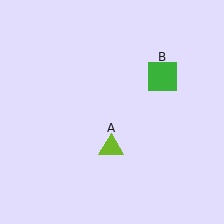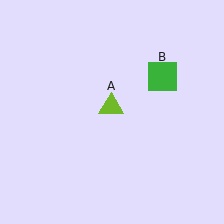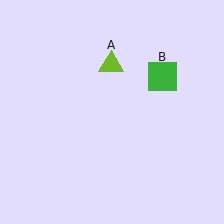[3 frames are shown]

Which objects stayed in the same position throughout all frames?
Green square (object B) remained stationary.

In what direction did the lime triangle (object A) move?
The lime triangle (object A) moved up.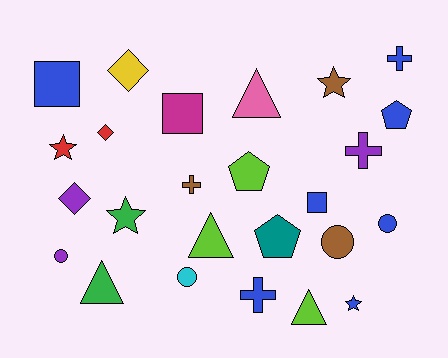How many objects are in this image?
There are 25 objects.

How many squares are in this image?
There are 3 squares.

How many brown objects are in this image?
There are 3 brown objects.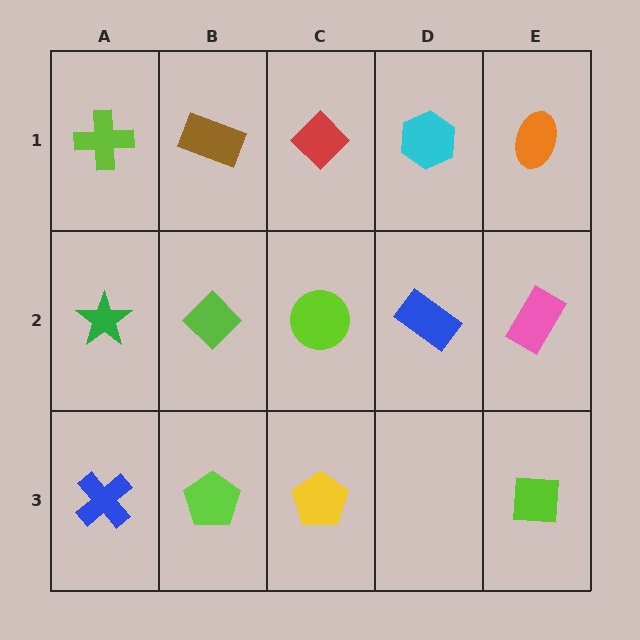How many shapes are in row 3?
4 shapes.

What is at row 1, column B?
A brown rectangle.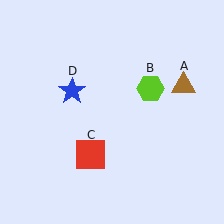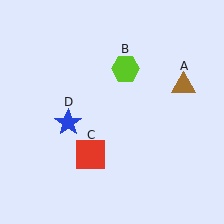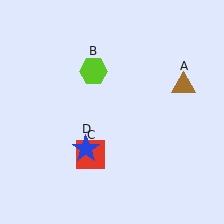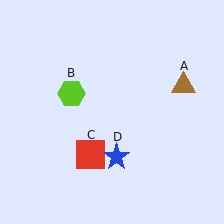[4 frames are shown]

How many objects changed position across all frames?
2 objects changed position: lime hexagon (object B), blue star (object D).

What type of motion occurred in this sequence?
The lime hexagon (object B), blue star (object D) rotated counterclockwise around the center of the scene.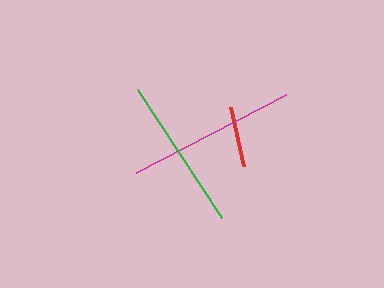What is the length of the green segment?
The green segment is approximately 153 pixels long.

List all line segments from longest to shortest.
From longest to shortest: magenta, green, red.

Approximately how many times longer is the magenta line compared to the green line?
The magenta line is approximately 1.1 times the length of the green line.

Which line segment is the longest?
The magenta line is the longest at approximately 169 pixels.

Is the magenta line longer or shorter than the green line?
The magenta line is longer than the green line.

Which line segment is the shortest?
The red line is the shortest at approximately 60 pixels.